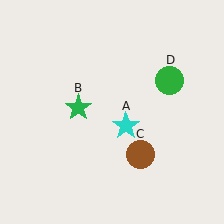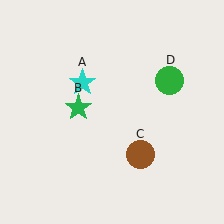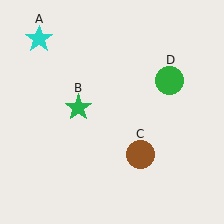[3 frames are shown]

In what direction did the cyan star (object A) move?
The cyan star (object A) moved up and to the left.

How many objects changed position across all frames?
1 object changed position: cyan star (object A).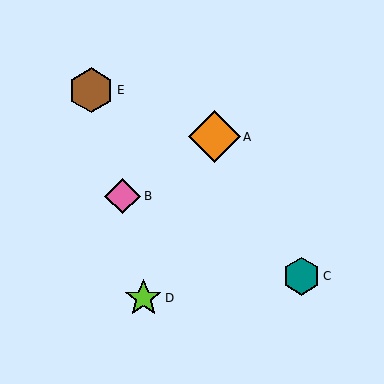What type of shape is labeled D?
Shape D is a lime star.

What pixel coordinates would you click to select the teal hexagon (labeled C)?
Click at (302, 276) to select the teal hexagon C.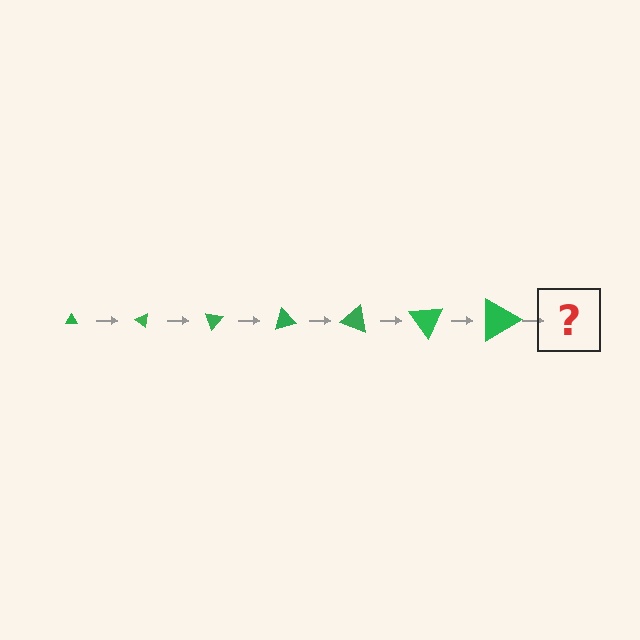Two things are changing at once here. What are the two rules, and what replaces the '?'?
The two rules are that the triangle grows larger each step and it rotates 35 degrees each step. The '?' should be a triangle, larger than the previous one and rotated 245 degrees from the start.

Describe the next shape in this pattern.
It should be a triangle, larger than the previous one and rotated 245 degrees from the start.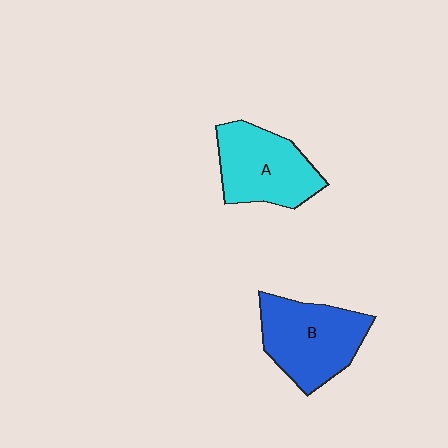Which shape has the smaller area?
Shape A (cyan).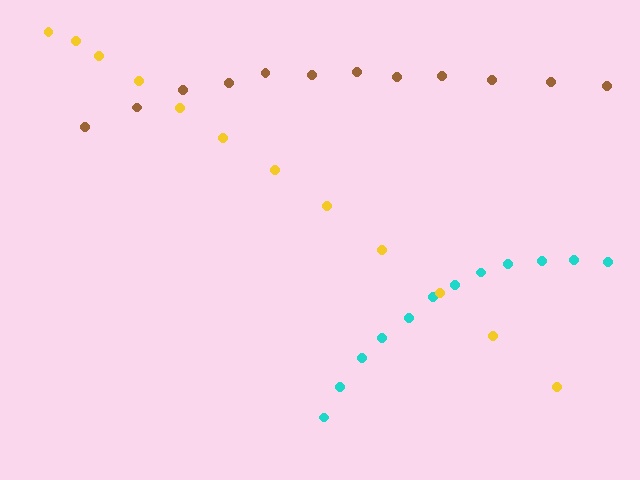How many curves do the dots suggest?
There are 3 distinct paths.